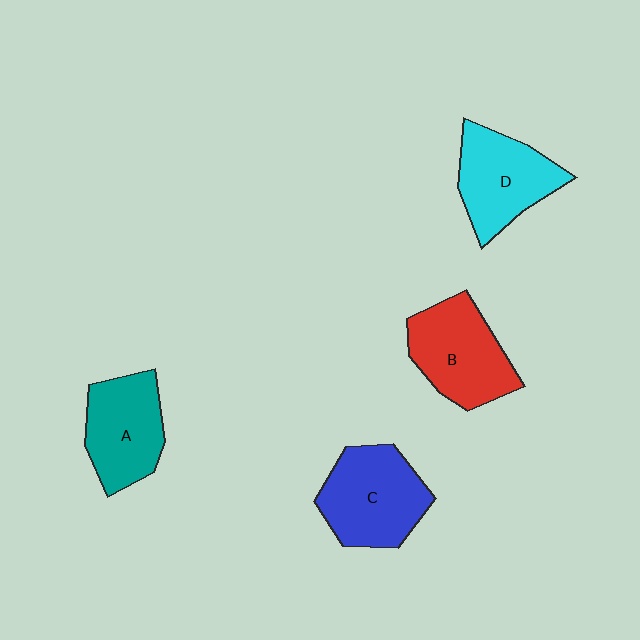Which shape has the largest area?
Shape C (blue).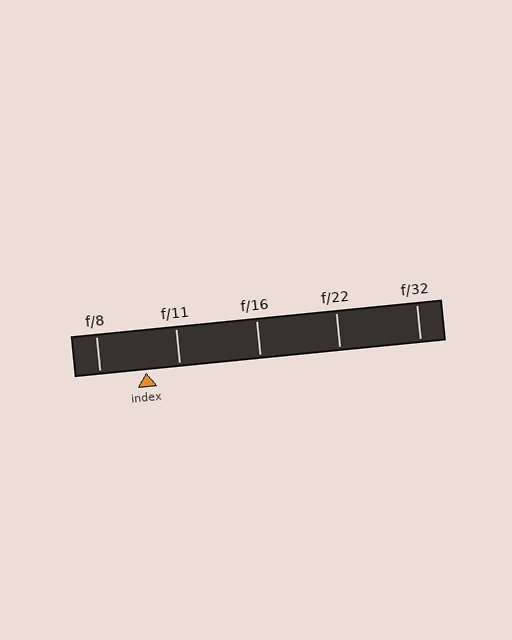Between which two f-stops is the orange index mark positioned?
The index mark is between f/8 and f/11.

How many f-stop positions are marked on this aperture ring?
There are 5 f-stop positions marked.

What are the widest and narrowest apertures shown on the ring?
The widest aperture shown is f/8 and the narrowest is f/32.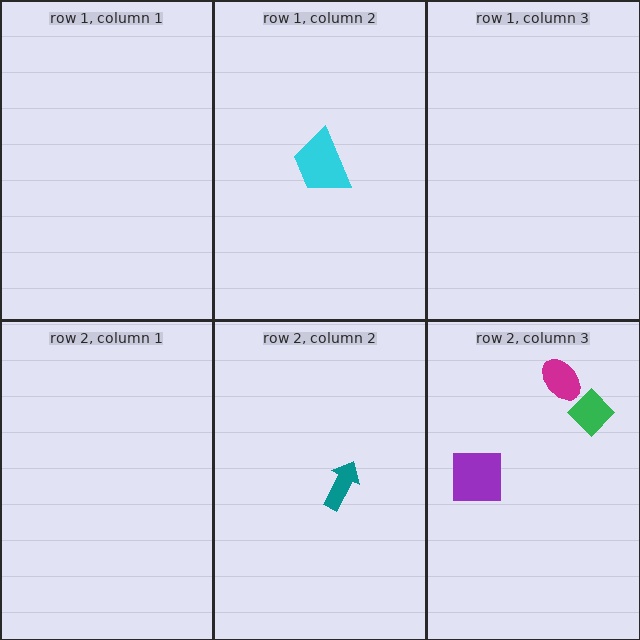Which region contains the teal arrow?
The row 2, column 2 region.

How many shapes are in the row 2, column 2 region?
1.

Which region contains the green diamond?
The row 2, column 3 region.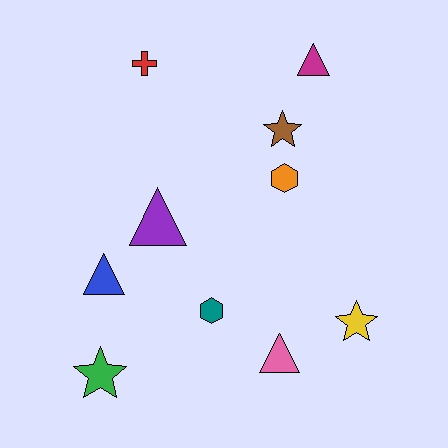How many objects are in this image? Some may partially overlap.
There are 10 objects.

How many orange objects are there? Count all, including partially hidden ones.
There is 1 orange object.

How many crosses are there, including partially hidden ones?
There is 1 cross.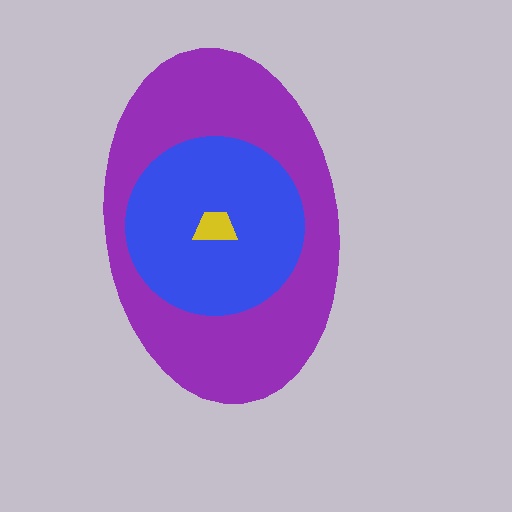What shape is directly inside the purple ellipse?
The blue circle.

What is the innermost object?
The yellow trapezoid.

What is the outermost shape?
The purple ellipse.